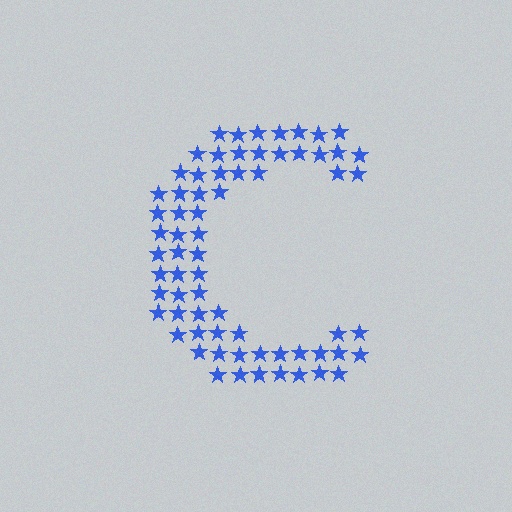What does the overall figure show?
The overall figure shows the letter C.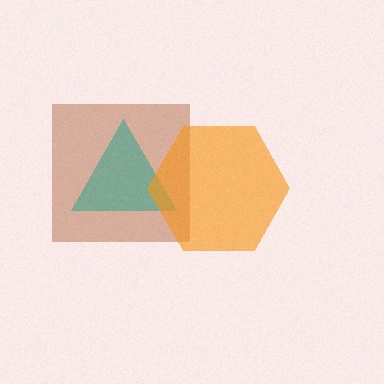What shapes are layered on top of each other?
The layered shapes are: a brown square, a teal triangle, an orange hexagon.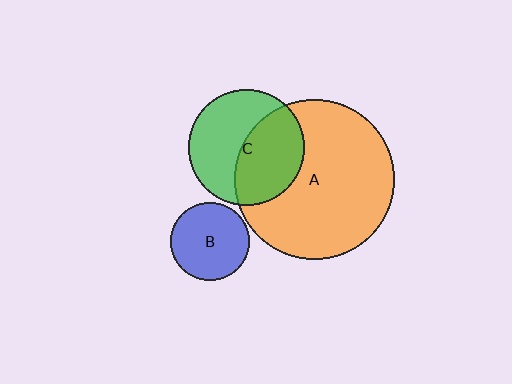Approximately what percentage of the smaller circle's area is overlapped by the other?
Approximately 50%.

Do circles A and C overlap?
Yes.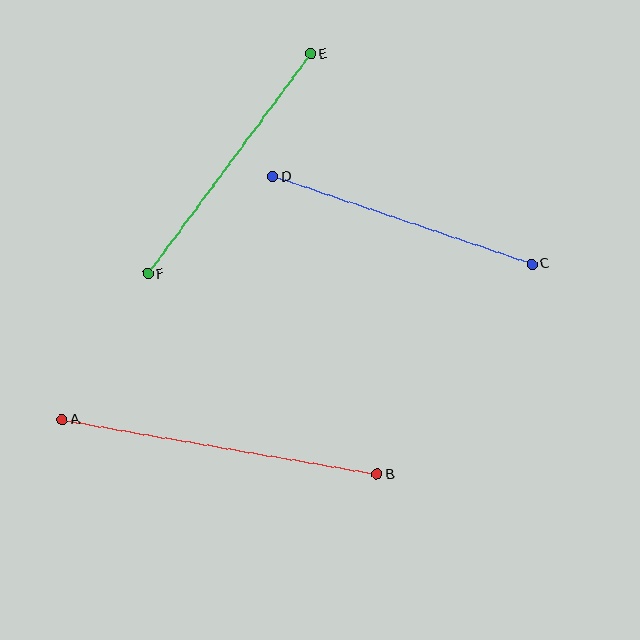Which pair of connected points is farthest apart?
Points A and B are farthest apart.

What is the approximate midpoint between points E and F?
The midpoint is at approximately (229, 164) pixels.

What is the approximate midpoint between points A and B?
The midpoint is at approximately (220, 447) pixels.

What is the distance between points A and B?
The distance is approximately 320 pixels.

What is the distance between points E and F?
The distance is approximately 274 pixels.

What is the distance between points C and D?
The distance is approximately 274 pixels.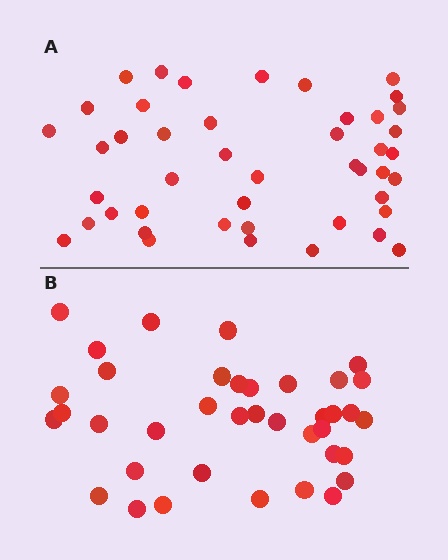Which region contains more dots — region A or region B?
Region A (the top region) has more dots.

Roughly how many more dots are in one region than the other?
Region A has roughly 8 or so more dots than region B.